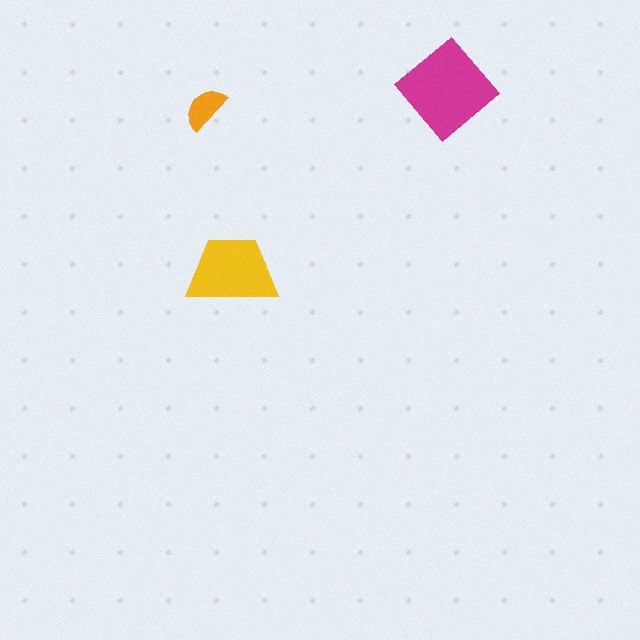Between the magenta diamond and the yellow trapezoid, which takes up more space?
The magenta diamond.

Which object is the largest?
The magenta diamond.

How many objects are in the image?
There are 3 objects in the image.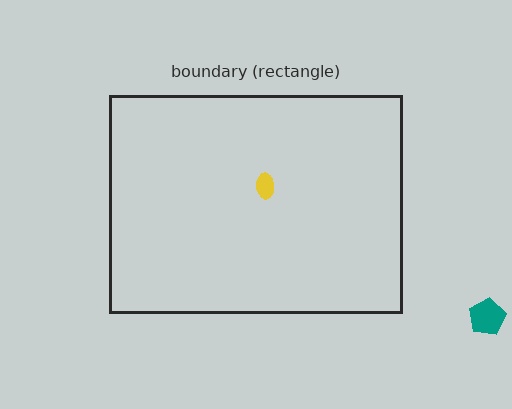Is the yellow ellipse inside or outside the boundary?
Inside.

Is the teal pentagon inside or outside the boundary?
Outside.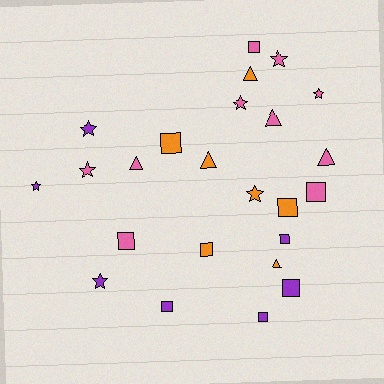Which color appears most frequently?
Pink, with 10 objects.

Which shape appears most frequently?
Square, with 10 objects.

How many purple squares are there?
There are 4 purple squares.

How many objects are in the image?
There are 24 objects.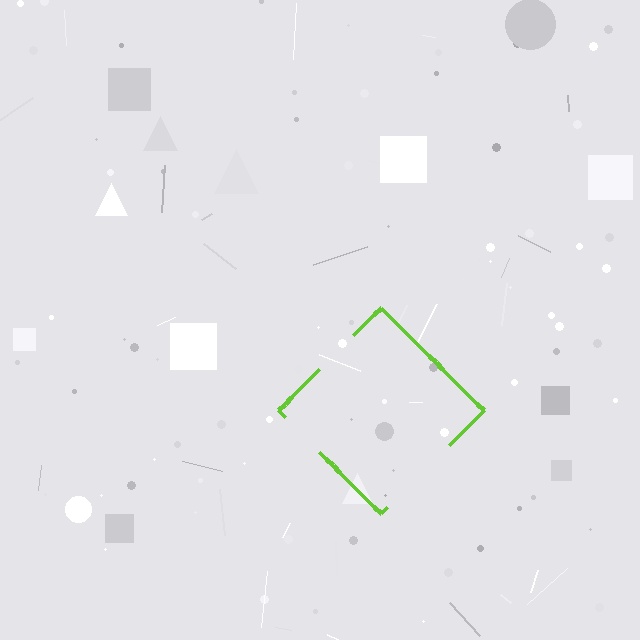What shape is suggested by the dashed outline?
The dashed outline suggests a diamond.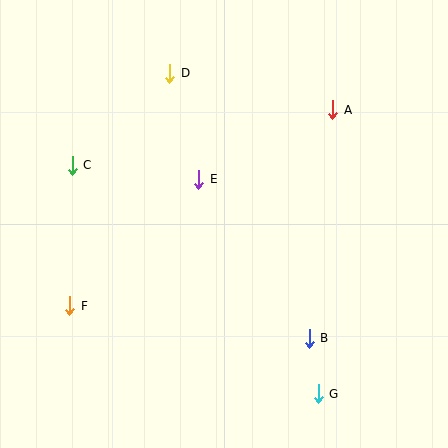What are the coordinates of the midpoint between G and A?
The midpoint between G and A is at (325, 252).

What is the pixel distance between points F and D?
The distance between F and D is 253 pixels.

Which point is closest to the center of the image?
Point E at (199, 179) is closest to the center.